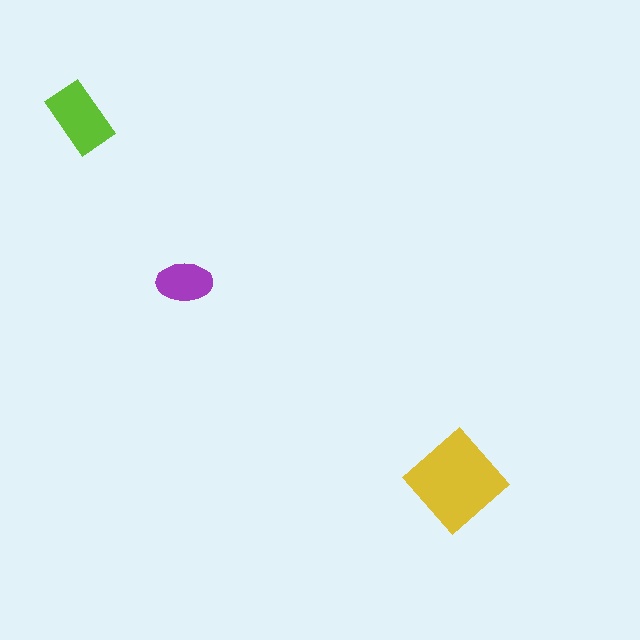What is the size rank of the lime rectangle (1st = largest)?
2nd.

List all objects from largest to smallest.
The yellow diamond, the lime rectangle, the purple ellipse.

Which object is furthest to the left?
The lime rectangle is leftmost.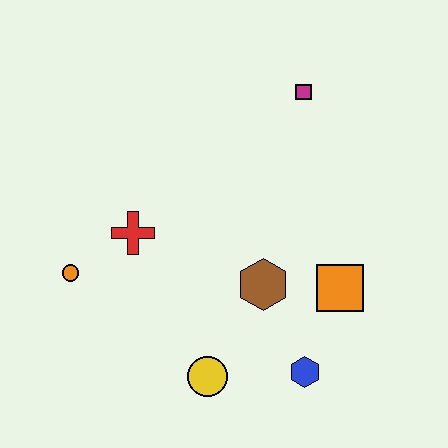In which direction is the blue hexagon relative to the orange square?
The blue hexagon is below the orange square.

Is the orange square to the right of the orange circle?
Yes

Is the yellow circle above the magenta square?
No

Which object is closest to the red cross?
The orange circle is closest to the red cross.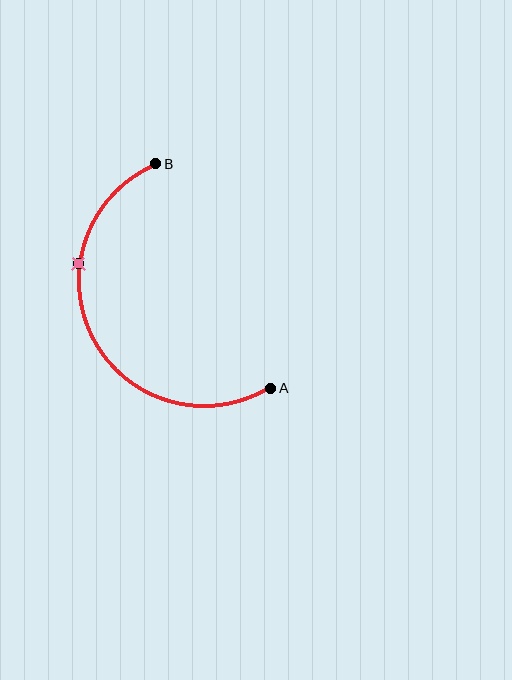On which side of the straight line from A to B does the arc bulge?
The arc bulges to the left of the straight line connecting A and B.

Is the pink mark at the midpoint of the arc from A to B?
No. The pink mark lies on the arc but is closer to endpoint B. The arc midpoint would be at the point on the curve equidistant along the arc from both A and B.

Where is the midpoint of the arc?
The arc midpoint is the point on the curve farthest from the straight line joining A and B. It sits to the left of that line.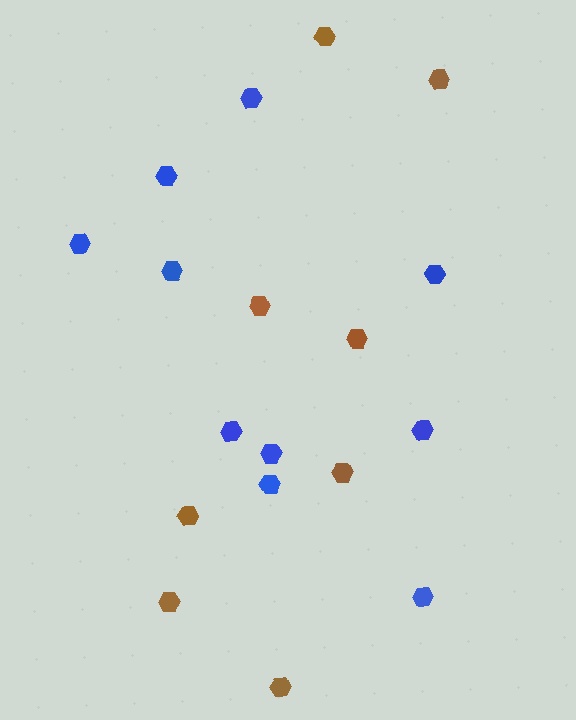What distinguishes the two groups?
There are 2 groups: one group of brown hexagons (8) and one group of blue hexagons (10).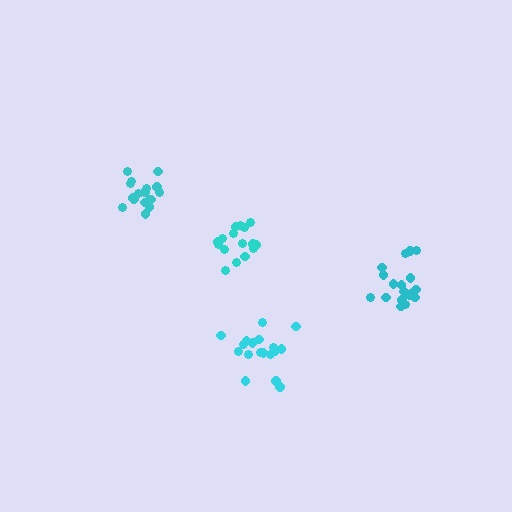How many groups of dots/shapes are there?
There are 4 groups.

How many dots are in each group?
Group 1: 16 dots, Group 2: 18 dots, Group 3: 17 dots, Group 4: 18 dots (69 total).